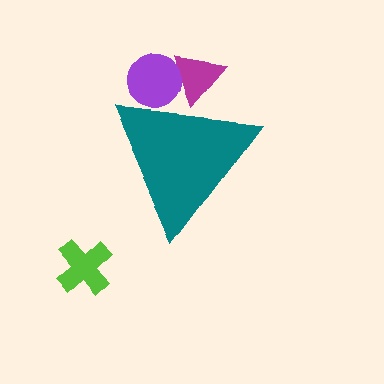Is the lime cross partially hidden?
No, the lime cross is fully visible.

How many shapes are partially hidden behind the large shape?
2 shapes are partially hidden.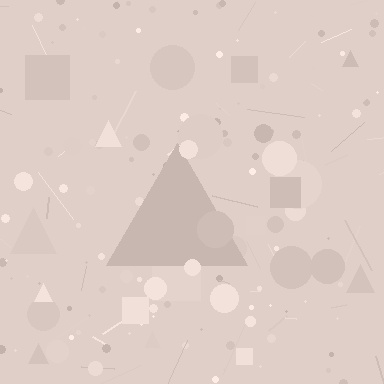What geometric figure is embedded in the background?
A triangle is embedded in the background.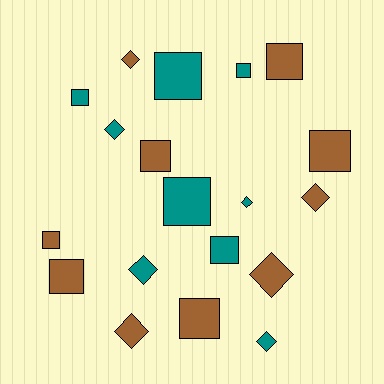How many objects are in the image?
There are 19 objects.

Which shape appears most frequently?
Square, with 11 objects.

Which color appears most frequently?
Brown, with 10 objects.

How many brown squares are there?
There are 6 brown squares.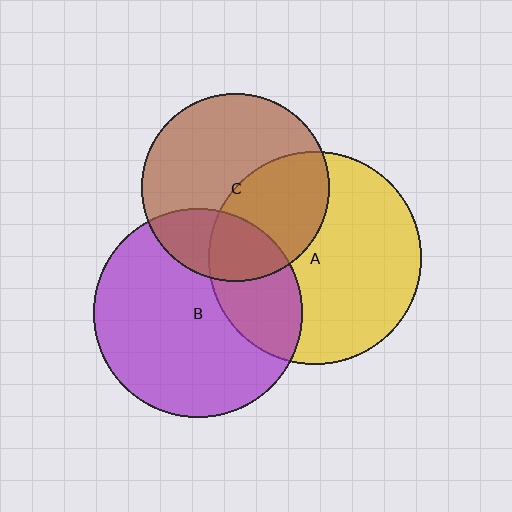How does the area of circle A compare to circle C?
Approximately 1.3 times.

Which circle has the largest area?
Circle A (yellow).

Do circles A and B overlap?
Yes.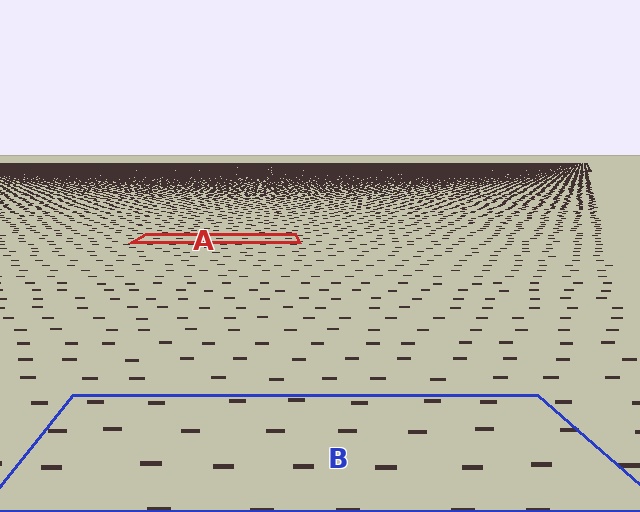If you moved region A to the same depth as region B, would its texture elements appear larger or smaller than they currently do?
They would appear larger. At a closer depth, the same texture elements are projected at a bigger on-screen size.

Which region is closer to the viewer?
Region B is closer. The texture elements there are larger and more spread out.